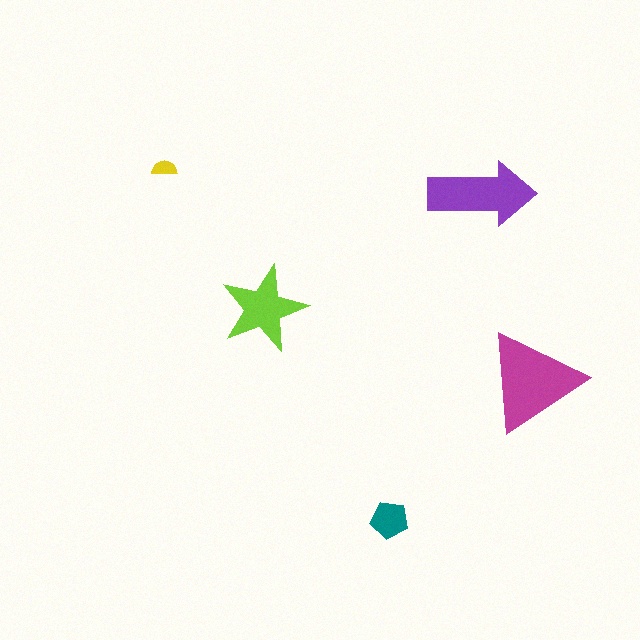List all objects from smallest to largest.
The yellow semicircle, the teal pentagon, the lime star, the purple arrow, the magenta triangle.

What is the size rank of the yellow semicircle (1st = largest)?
5th.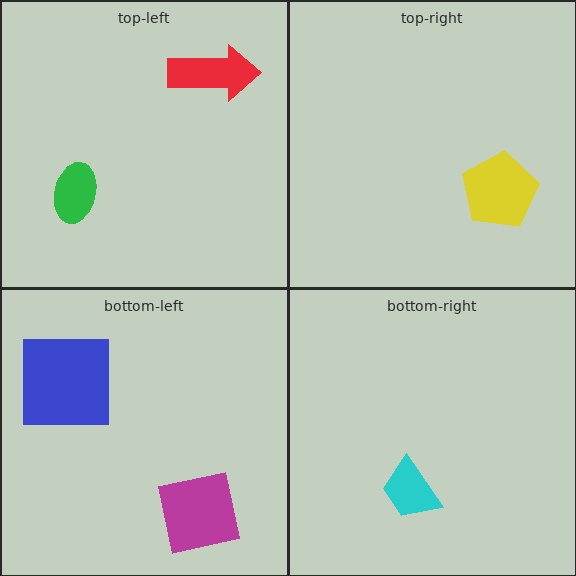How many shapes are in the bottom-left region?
2.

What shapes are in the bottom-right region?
The cyan trapezoid.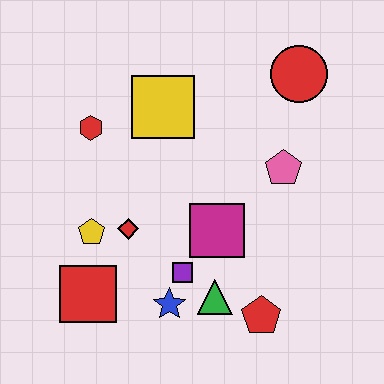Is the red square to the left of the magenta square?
Yes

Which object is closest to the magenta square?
The purple square is closest to the magenta square.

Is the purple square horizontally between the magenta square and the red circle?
No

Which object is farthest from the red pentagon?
The red hexagon is farthest from the red pentagon.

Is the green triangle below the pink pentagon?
Yes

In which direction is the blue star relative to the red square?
The blue star is to the right of the red square.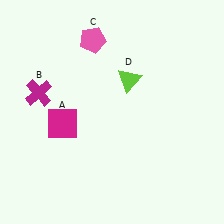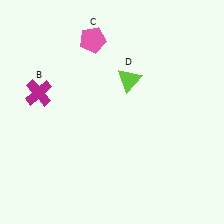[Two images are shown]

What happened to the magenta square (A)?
The magenta square (A) was removed in Image 2. It was in the bottom-left area of Image 1.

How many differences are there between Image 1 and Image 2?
There is 1 difference between the two images.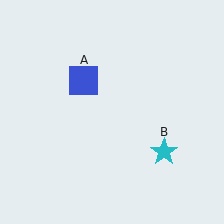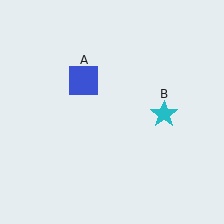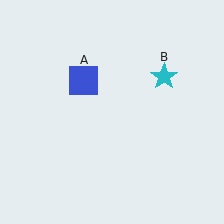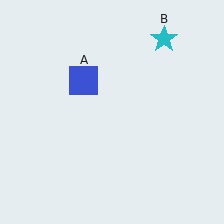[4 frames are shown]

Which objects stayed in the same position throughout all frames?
Blue square (object A) remained stationary.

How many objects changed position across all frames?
1 object changed position: cyan star (object B).